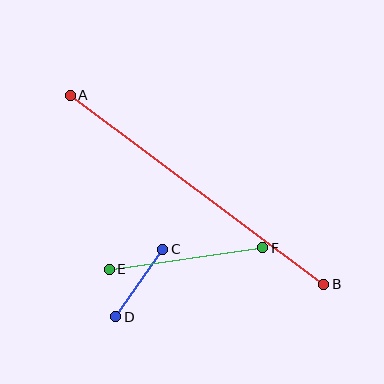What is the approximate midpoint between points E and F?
The midpoint is at approximately (186, 259) pixels.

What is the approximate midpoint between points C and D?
The midpoint is at approximately (139, 283) pixels.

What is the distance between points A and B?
The distance is approximately 316 pixels.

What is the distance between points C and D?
The distance is approximately 82 pixels.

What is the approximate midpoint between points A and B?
The midpoint is at approximately (197, 190) pixels.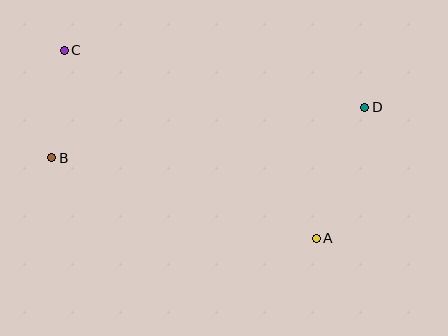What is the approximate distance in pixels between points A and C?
The distance between A and C is approximately 314 pixels.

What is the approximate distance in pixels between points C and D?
The distance between C and D is approximately 306 pixels.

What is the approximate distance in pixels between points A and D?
The distance between A and D is approximately 140 pixels.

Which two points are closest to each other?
Points B and C are closest to each other.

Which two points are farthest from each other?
Points B and D are farthest from each other.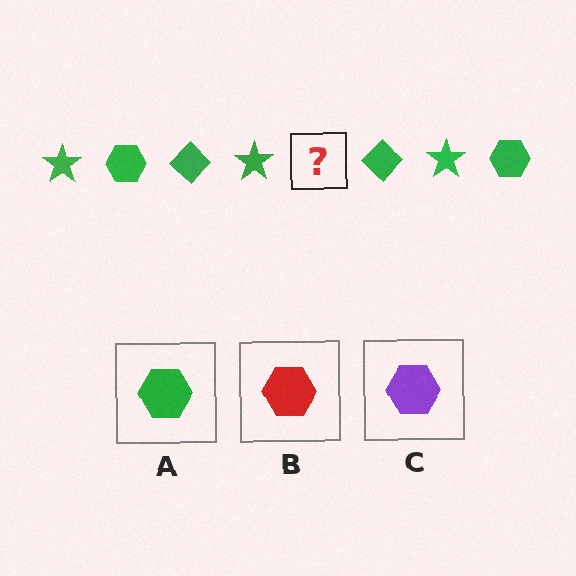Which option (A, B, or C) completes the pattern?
A.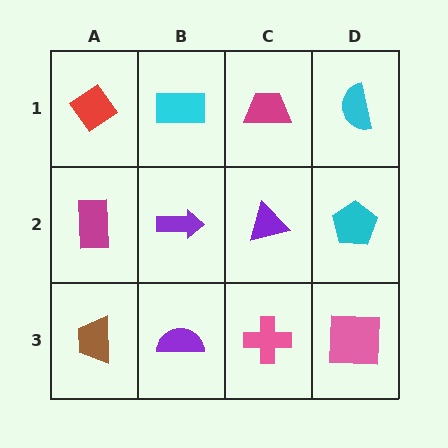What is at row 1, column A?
A red diamond.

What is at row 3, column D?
A pink square.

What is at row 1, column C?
A magenta trapezoid.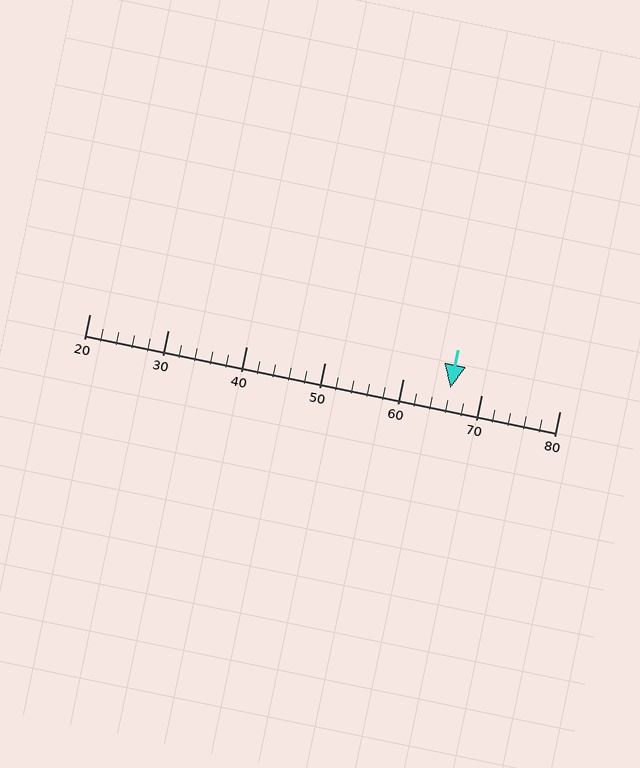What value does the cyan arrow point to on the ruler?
The cyan arrow points to approximately 66.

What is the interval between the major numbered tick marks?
The major tick marks are spaced 10 units apart.